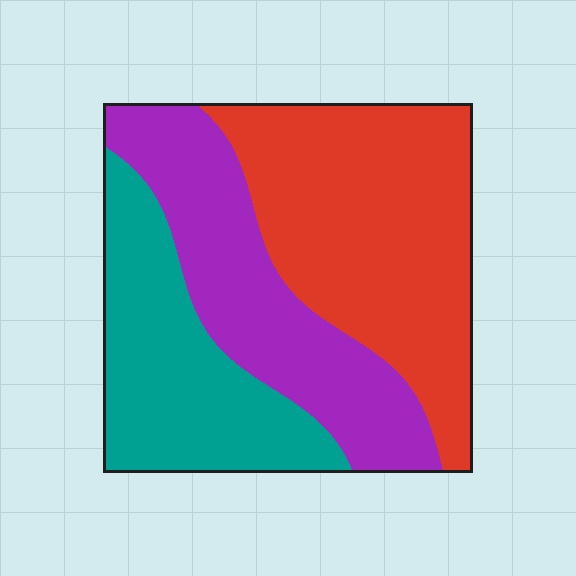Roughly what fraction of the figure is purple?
Purple takes up about one third (1/3) of the figure.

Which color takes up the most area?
Red, at roughly 40%.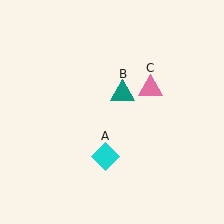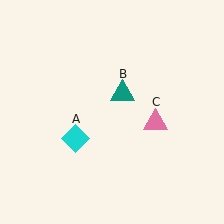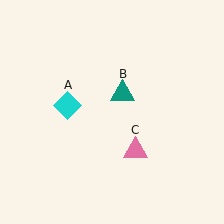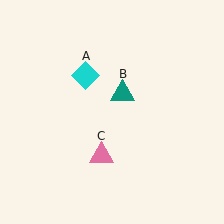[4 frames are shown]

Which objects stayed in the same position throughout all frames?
Teal triangle (object B) remained stationary.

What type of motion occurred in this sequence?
The cyan diamond (object A), pink triangle (object C) rotated clockwise around the center of the scene.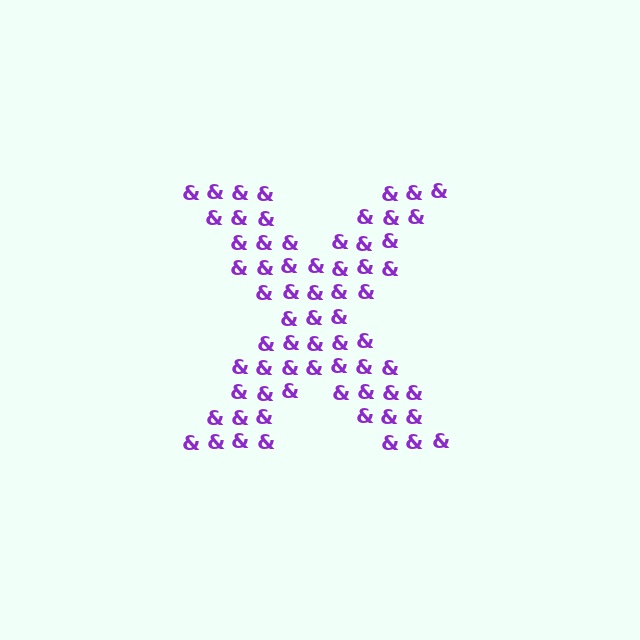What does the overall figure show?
The overall figure shows the letter X.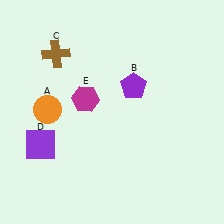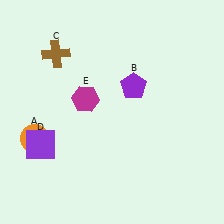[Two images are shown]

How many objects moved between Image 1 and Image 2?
1 object moved between the two images.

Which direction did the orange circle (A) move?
The orange circle (A) moved down.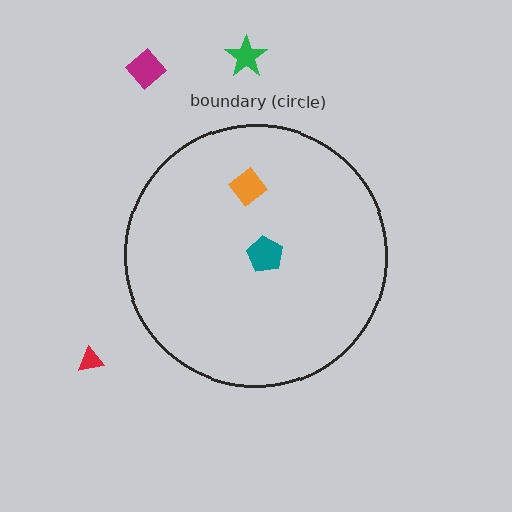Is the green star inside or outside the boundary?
Outside.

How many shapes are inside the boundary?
2 inside, 3 outside.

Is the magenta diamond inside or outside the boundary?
Outside.